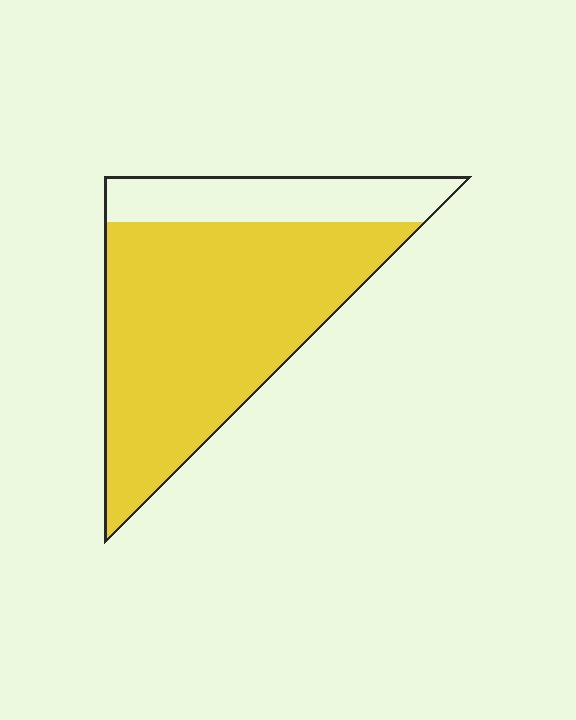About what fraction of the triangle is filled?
About three quarters (3/4).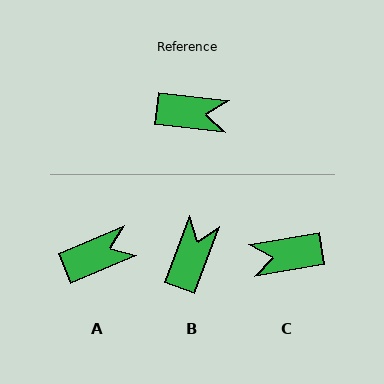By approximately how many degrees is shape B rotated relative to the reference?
Approximately 76 degrees counter-clockwise.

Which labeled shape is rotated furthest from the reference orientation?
C, about 163 degrees away.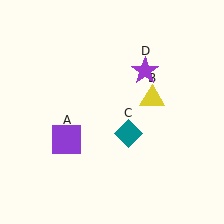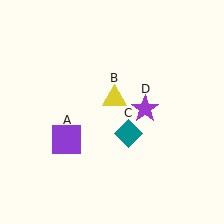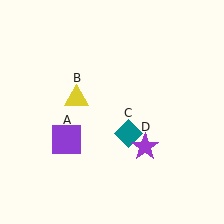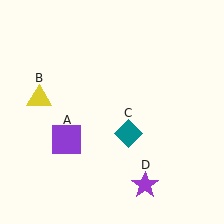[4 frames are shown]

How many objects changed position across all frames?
2 objects changed position: yellow triangle (object B), purple star (object D).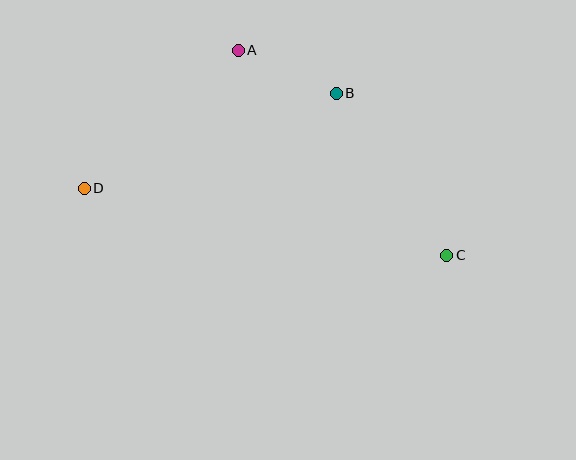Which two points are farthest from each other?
Points C and D are farthest from each other.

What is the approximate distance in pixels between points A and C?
The distance between A and C is approximately 292 pixels.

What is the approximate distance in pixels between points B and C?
The distance between B and C is approximately 196 pixels.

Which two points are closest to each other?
Points A and B are closest to each other.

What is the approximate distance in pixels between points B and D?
The distance between B and D is approximately 270 pixels.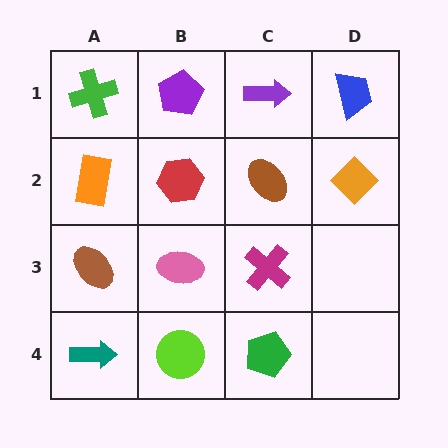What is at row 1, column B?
A purple pentagon.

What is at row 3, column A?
A brown ellipse.